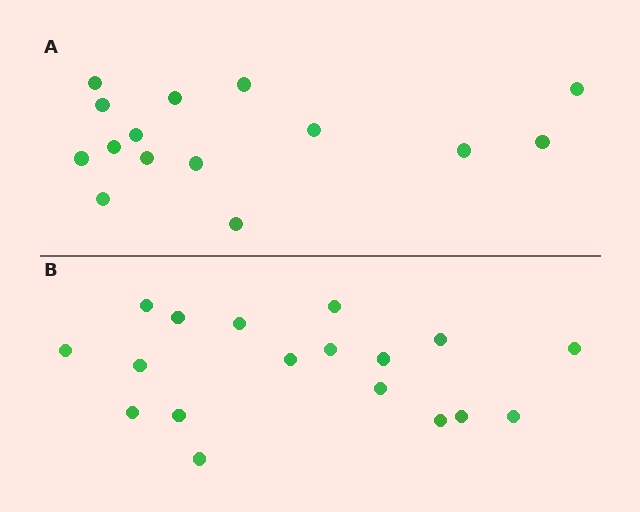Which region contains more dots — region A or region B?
Region B (the bottom region) has more dots.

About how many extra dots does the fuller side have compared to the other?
Region B has just a few more — roughly 2 or 3 more dots than region A.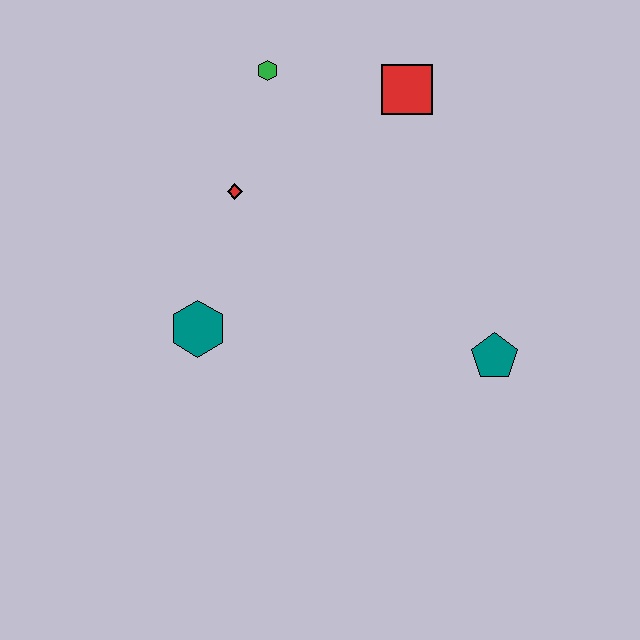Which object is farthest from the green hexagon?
The teal pentagon is farthest from the green hexagon.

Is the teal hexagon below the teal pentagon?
No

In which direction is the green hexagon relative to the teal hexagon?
The green hexagon is above the teal hexagon.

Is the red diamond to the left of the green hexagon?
Yes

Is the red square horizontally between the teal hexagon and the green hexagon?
No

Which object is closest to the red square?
The green hexagon is closest to the red square.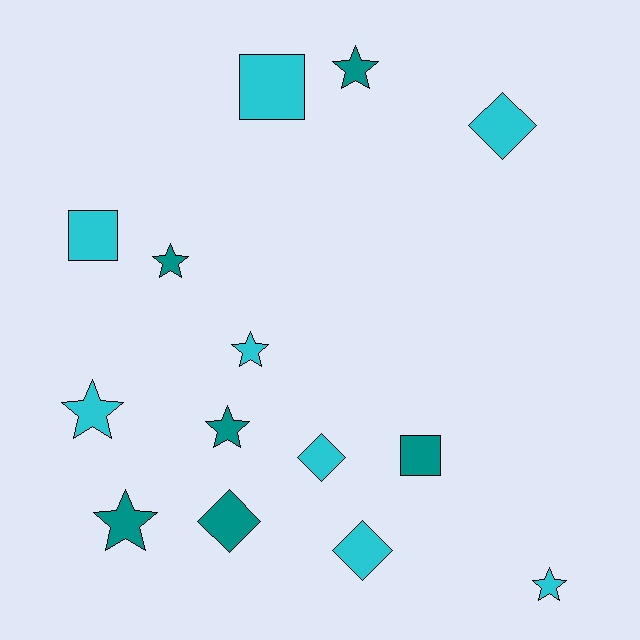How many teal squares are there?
There is 1 teal square.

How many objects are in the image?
There are 14 objects.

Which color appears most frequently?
Cyan, with 8 objects.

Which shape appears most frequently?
Star, with 7 objects.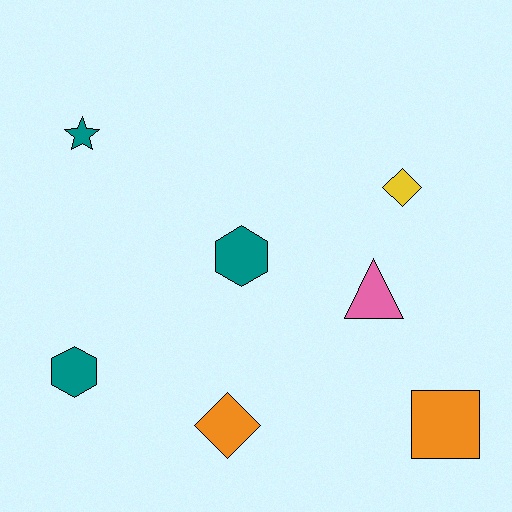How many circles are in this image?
There are no circles.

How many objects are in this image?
There are 7 objects.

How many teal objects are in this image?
There are 3 teal objects.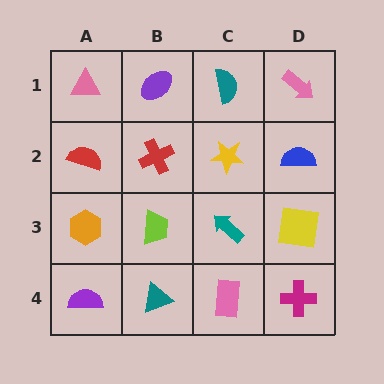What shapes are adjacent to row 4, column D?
A yellow square (row 3, column D), a pink rectangle (row 4, column C).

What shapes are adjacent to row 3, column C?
A yellow star (row 2, column C), a pink rectangle (row 4, column C), a lime trapezoid (row 3, column B), a yellow square (row 3, column D).